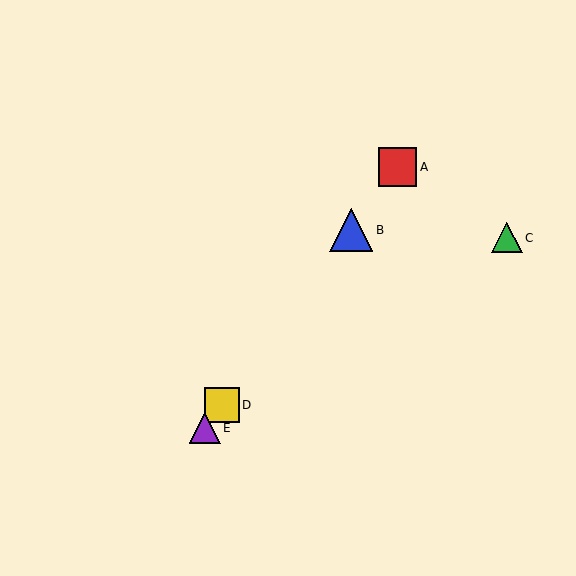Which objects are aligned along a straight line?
Objects A, B, D, E are aligned along a straight line.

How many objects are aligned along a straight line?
4 objects (A, B, D, E) are aligned along a straight line.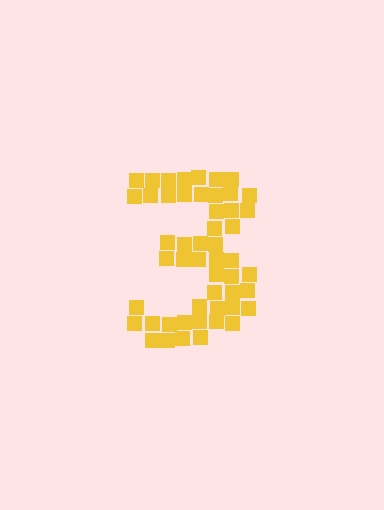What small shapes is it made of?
It is made of small squares.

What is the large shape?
The large shape is the digit 3.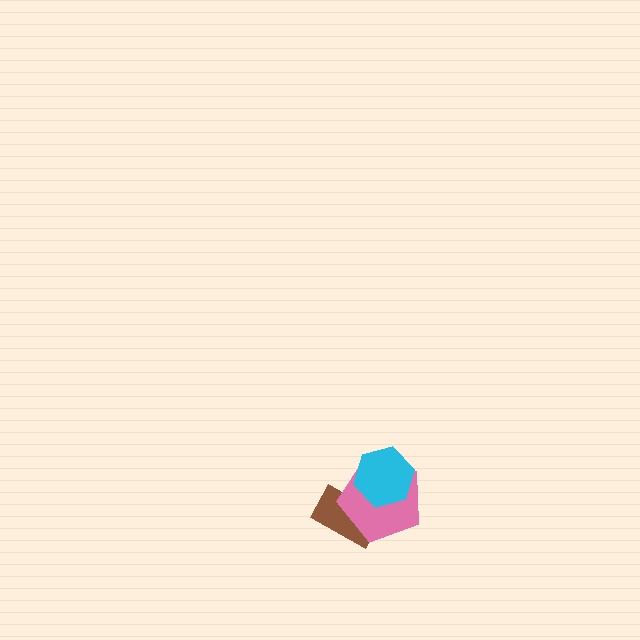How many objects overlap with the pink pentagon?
2 objects overlap with the pink pentagon.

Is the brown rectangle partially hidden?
Yes, it is partially covered by another shape.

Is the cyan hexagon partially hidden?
No, no other shape covers it.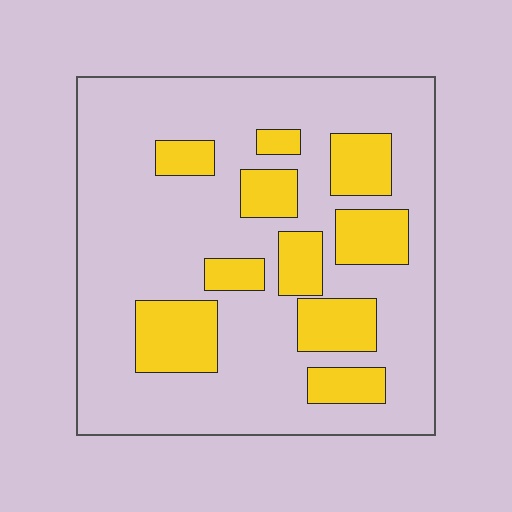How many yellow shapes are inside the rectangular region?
10.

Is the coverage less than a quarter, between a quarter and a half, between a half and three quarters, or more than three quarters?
Between a quarter and a half.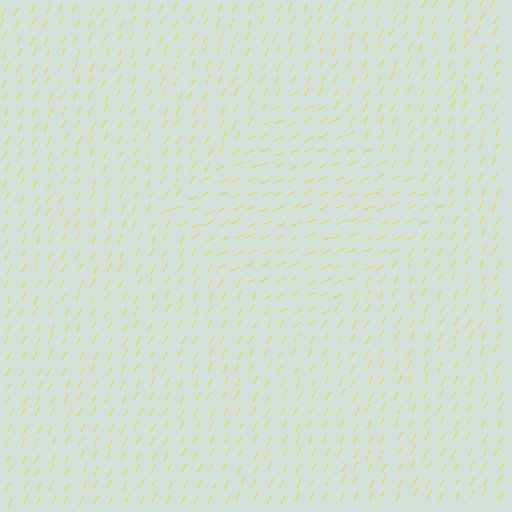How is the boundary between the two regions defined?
The boundary is defined purely by a change in line orientation (approximately 37 degrees difference). All lines are the same color and thickness.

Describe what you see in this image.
The image is filled with small yellow line segments. A diamond region in the image has lines oriented differently from the surrounding lines, creating a visible texture boundary.